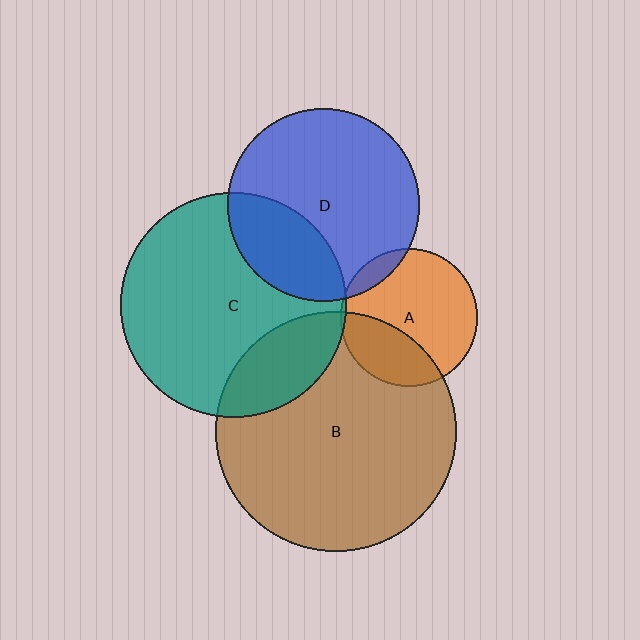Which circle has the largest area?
Circle B (brown).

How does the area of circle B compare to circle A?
Approximately 3.1 times.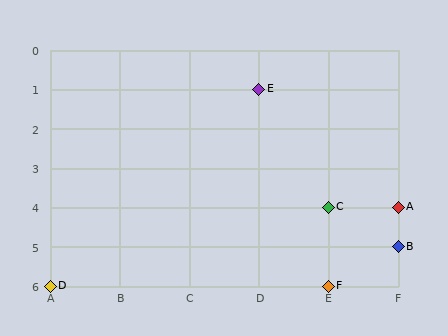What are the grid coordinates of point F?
Point F is at grid coordinates (E, 6).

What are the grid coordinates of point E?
Point E is at grid coordinates (D, 1).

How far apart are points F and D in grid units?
Points F and D are 4 columns apart.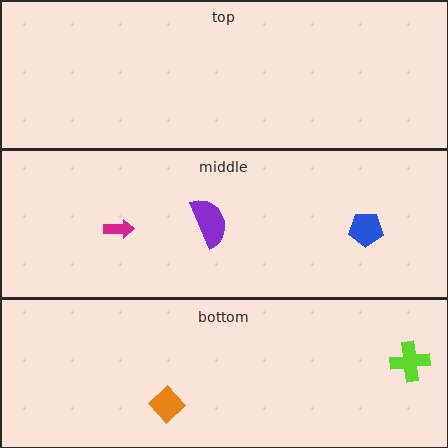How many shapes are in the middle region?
3.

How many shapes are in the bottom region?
2.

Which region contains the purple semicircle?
The middle region.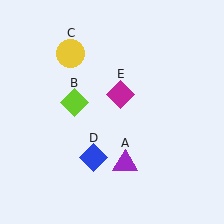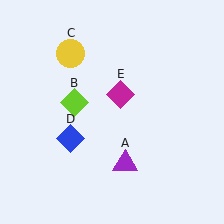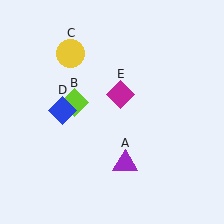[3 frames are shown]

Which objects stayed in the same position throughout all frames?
Purple triangle (object A) and lime diamond (object B) and yellow circle (object C) and magenta diamond (object E) remained stationary.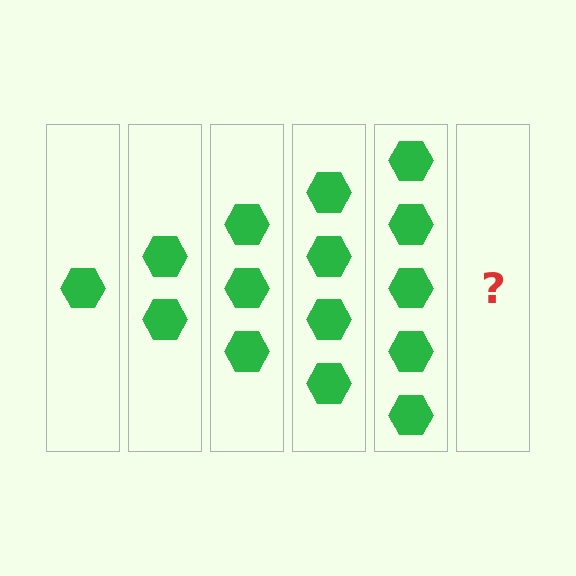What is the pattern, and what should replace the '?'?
The pattern is that each step adds one more hexagon. The '?' should be 6 hexagons.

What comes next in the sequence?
The next element should be 6 hexagons.